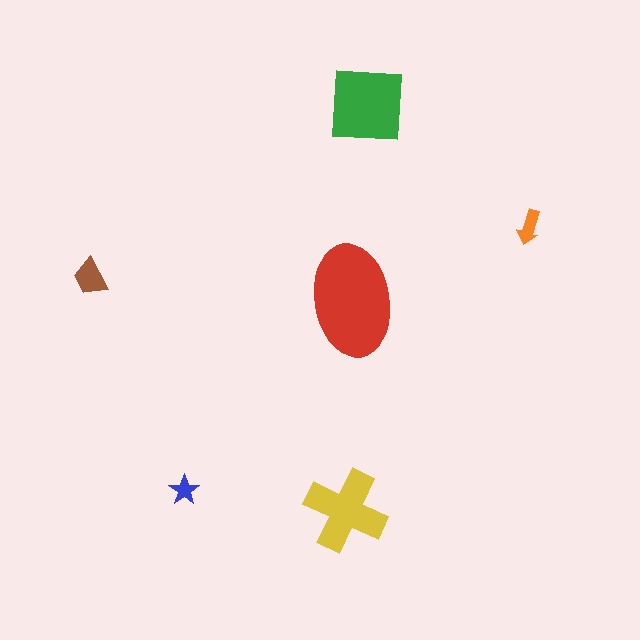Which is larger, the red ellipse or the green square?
The red ellipse.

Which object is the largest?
The red ellipse.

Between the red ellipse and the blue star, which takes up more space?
The red ellipse.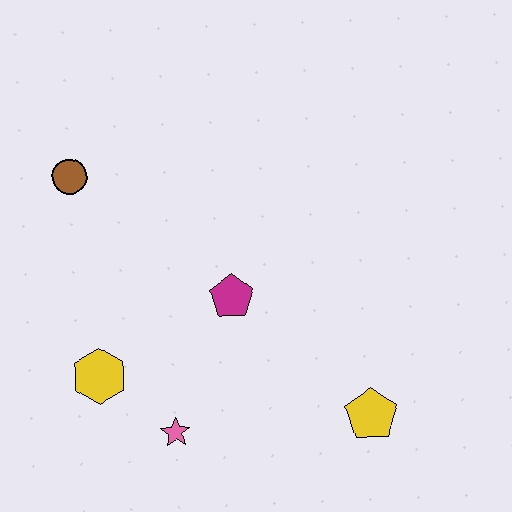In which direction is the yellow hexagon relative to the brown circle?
The yellow hexagon is below the brown circle.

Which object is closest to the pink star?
The yellow hexagon is closest to the pink star.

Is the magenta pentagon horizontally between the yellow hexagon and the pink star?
No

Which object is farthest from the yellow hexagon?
The yellow pentagon is farthest from the yellow hexagon.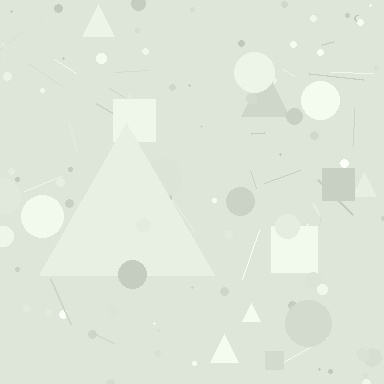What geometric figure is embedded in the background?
A triangle is embedded in the background.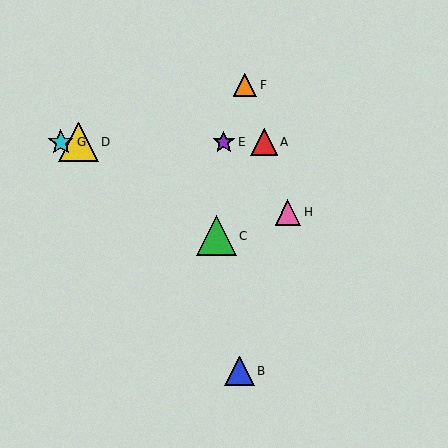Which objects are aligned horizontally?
Objects A, D, E, G are aligned horizontally.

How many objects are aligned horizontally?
4 objects (A, D, E, G) are aligned horizontally.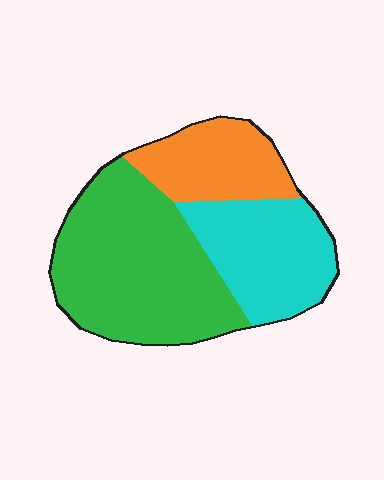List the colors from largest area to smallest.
From largest to smallest: green, cyan, orange.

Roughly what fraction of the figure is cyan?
Cyan covers about 30% of the figure.